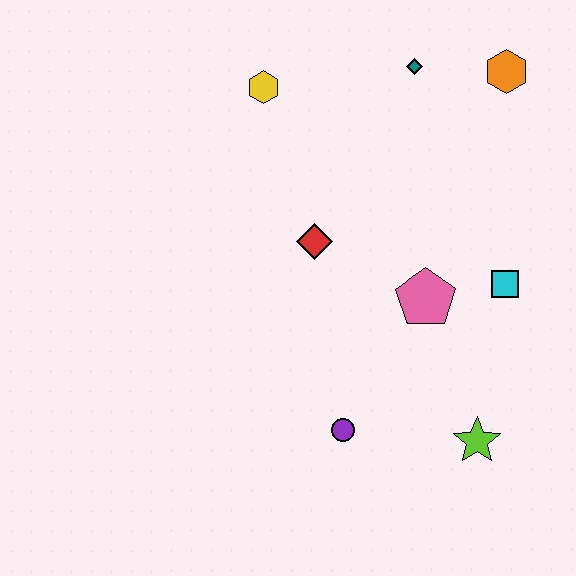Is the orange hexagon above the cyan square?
Yes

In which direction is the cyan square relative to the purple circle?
The cyan square is to the right of the purple circle.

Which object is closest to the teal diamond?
The orange hexagon is closest to the teal diamond.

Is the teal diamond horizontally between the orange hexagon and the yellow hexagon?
Yes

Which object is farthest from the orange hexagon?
The purple circle is farthest from the orange hexagon.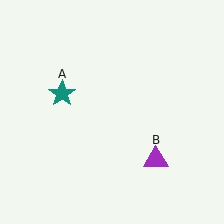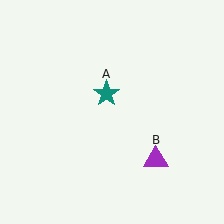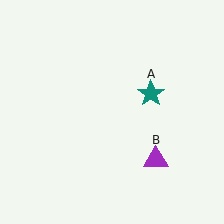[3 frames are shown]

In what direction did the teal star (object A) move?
The teal star (object A) moved right.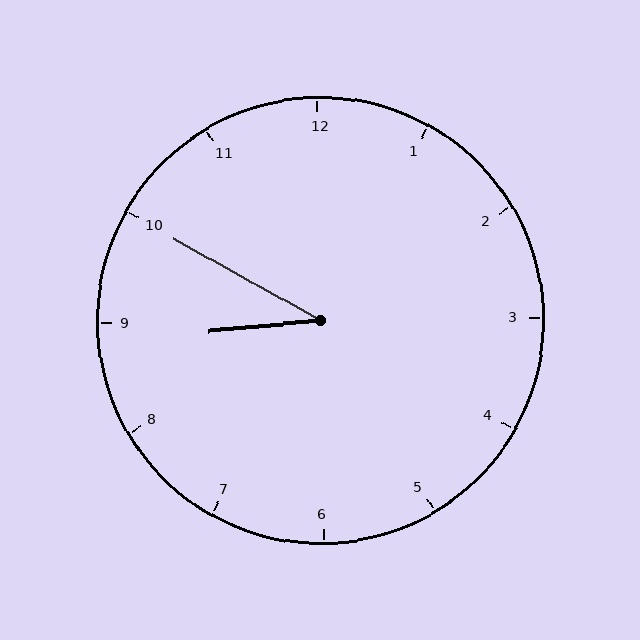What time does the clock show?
8:50.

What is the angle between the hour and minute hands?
Approximately 35 degrees.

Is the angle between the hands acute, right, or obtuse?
It is acute.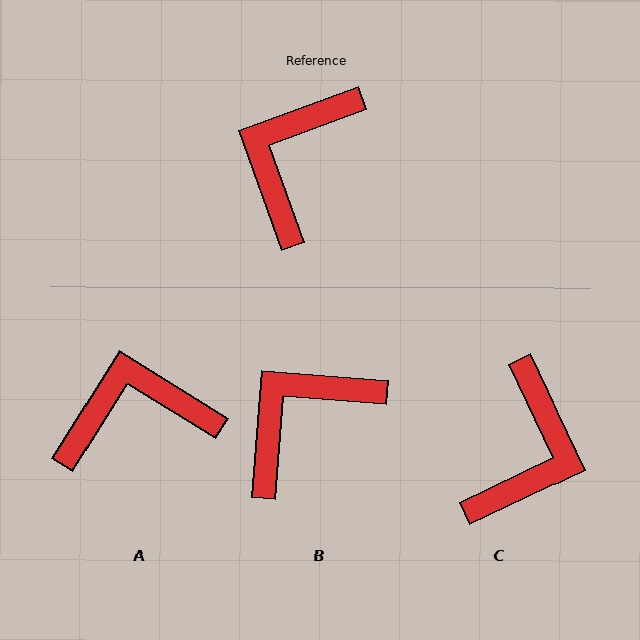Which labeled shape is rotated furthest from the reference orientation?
C, about 174 degrees away.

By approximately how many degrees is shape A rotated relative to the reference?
Approximately 52 degrees clockwise.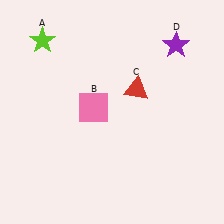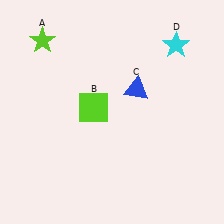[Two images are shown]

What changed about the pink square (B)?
In Image 1, B is pink. In Image 2, it changed to lime.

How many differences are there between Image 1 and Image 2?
There are 3 differences between the two images.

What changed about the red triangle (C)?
In Image 1, C is red. In Image 2, it changed to blue.